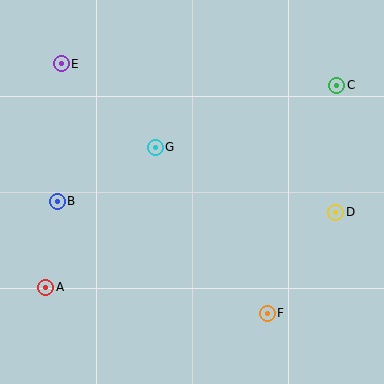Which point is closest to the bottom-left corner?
Point A is closest to the bottom-left corner.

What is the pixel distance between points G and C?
The distance between G and C is 192 pixels.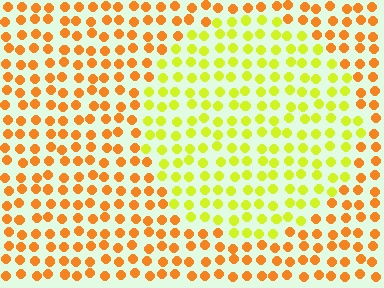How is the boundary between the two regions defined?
The boundary is defined purely by a slight shift in hue (about 42 degrees). Spacing, size, and orientation are identical on both sides.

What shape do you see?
I see a circle.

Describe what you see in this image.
The image is filled with small orange elements in a uniform arrangement. A circle-shaped region is visible where the elements are tinted to a slightly different hue, forming a subtle color boundary.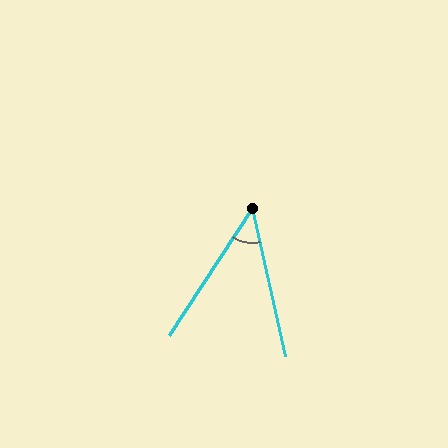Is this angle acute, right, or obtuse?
It is acute.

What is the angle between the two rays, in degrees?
Approximately 46 degrees.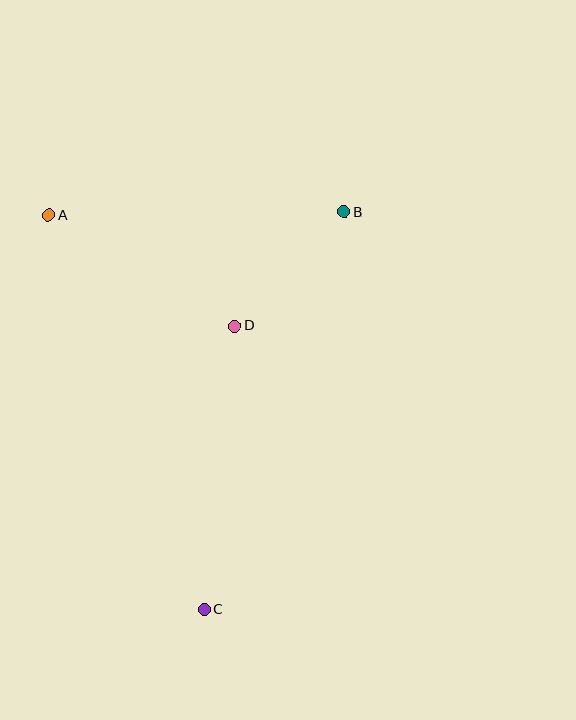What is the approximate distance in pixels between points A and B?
The distance between A and B is approximately 295 pixels.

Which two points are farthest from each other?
Points A and C are farthest from each other.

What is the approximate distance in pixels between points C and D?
The distance between C and D is approximately 286 pixels.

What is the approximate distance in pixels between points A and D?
The distance between A and D is approximately 216 pixels.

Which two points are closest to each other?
Points B and D are closest to each other.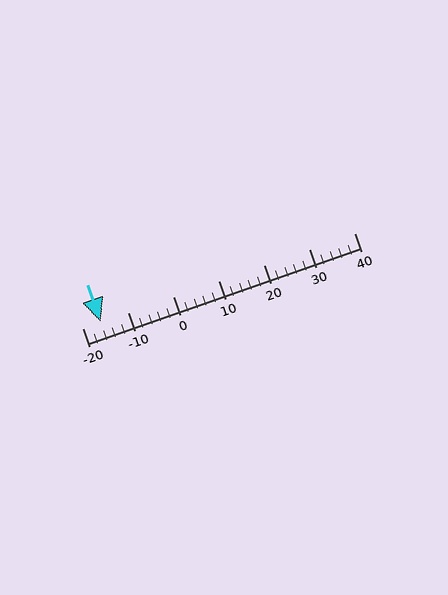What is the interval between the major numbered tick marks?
The major tick marks are spaced 10 units apart.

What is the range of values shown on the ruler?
The ruler shows values from -20 to 40.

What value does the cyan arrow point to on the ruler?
The cyan arrow points to approximately -16.